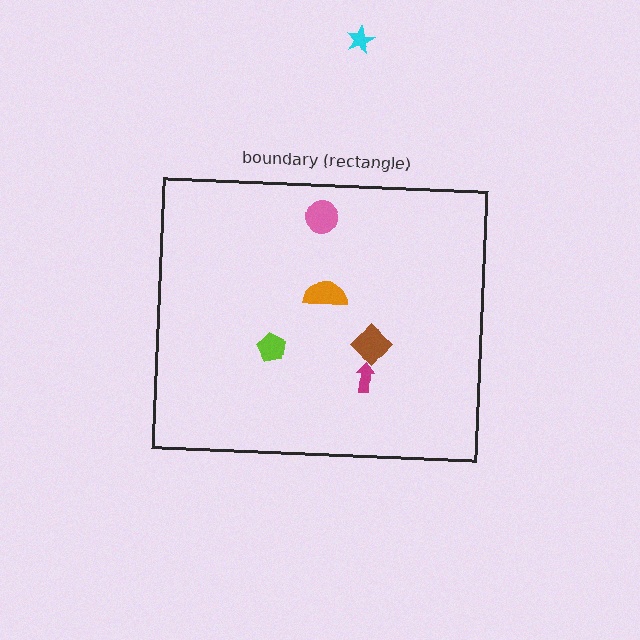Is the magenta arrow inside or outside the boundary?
Inside.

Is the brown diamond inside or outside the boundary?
Inside.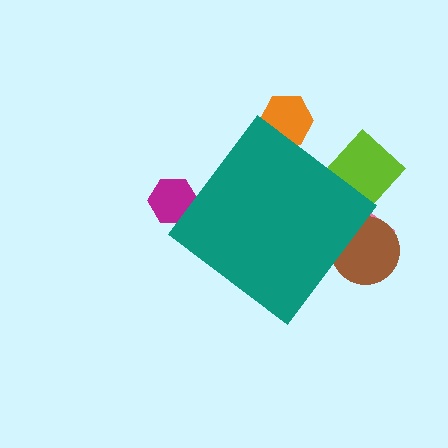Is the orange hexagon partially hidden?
Yes, the orange hexagon is partially hidden behind the teal diamond.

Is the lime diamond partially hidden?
Yes, the lime diamond is partially hidden behind the teal diamond.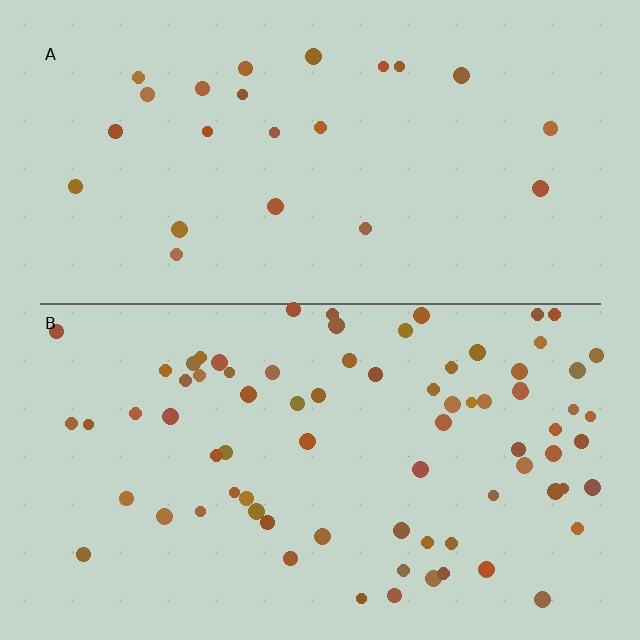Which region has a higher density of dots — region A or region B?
B (the bottom).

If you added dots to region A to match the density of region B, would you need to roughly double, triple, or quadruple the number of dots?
Approximately triple.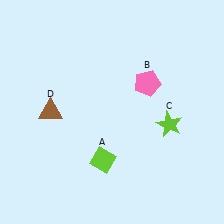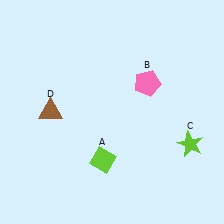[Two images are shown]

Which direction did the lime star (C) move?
The lime star (C) moved right.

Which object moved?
The lime star (C) moved right.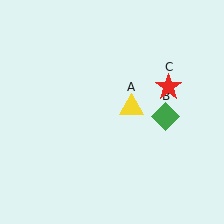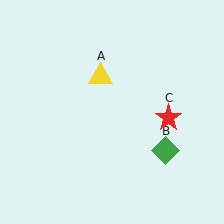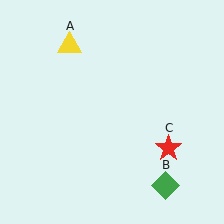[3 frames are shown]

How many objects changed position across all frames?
3 objects changed position: yellow triangle (object A), green diamond (object B), red star (object C).